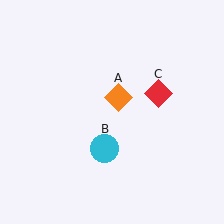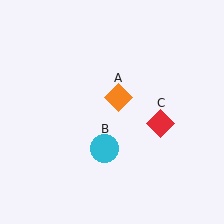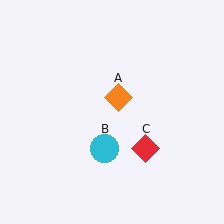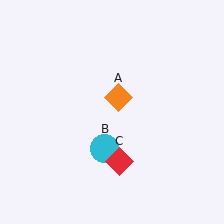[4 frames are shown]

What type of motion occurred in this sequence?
The red diamond (object C) rotated clockwise around the center of the scene.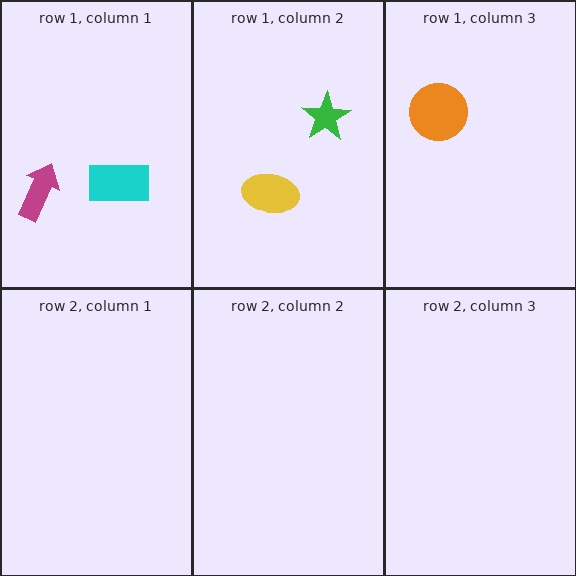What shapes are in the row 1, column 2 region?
The yellow ellipse, the green star.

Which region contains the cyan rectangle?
The row 1, column 1 region.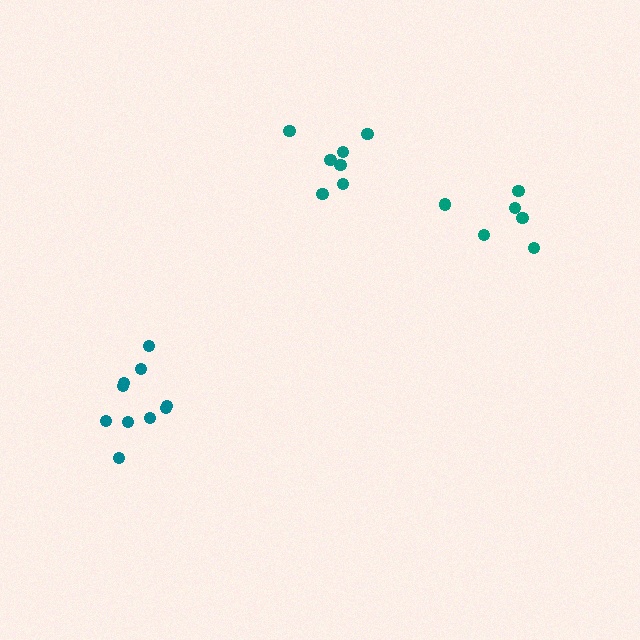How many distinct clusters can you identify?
There are 3 distinct clusters.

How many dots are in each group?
Group 1: 7 dots, Group 2: 6 dots, Group 3: 10 dots (23 total).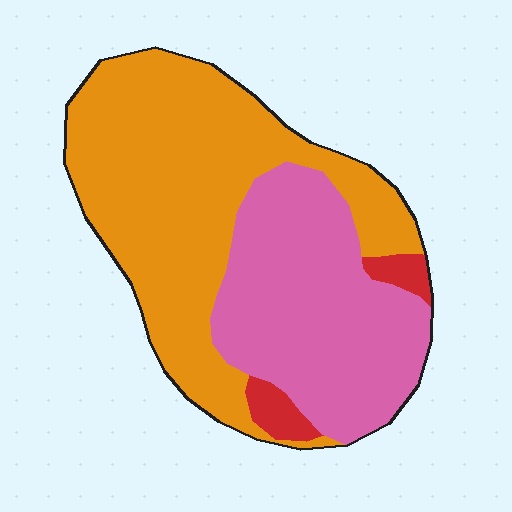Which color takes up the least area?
Red, at roughly 5%.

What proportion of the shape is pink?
Pink takes up between a third and a half of the shape.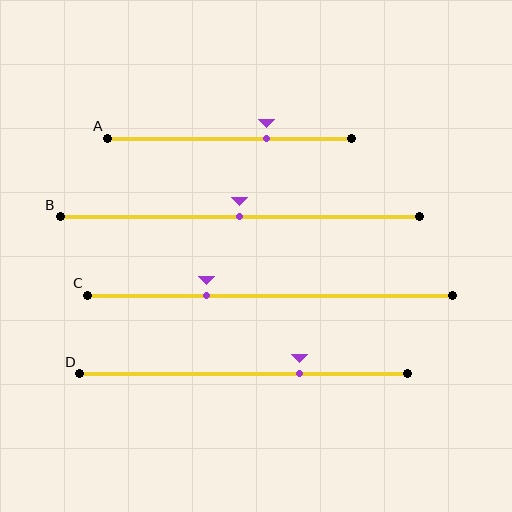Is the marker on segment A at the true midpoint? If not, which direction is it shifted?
No, the marker on segment A is shifted to the right by about 15% of the segment length.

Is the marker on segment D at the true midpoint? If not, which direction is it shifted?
No, the marker on segment D is shifted to the right by about 17% of the segment length.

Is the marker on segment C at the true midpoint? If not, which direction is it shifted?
No, the marker on segment C is shifted to the left by about 17% of the segment length.